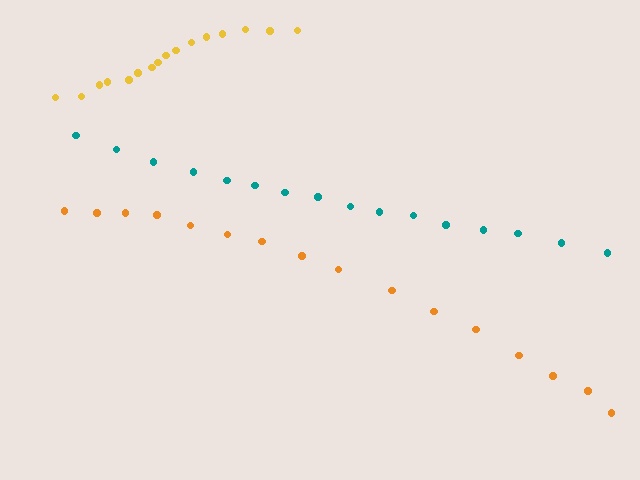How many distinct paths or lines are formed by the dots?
There are 3 distinct paths.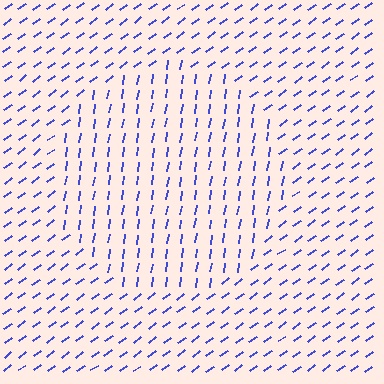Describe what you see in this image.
The image is filled with small blue line segments. A circle region in the image has lines oriented differently from the surrounding lines, creating a visible texture boundary.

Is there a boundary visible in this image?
Yes, there is a texture boundary formed by a change in line orientation.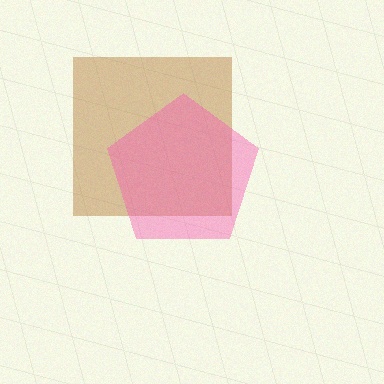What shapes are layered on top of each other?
The layered shapes are: a brown square, a pink pentagon.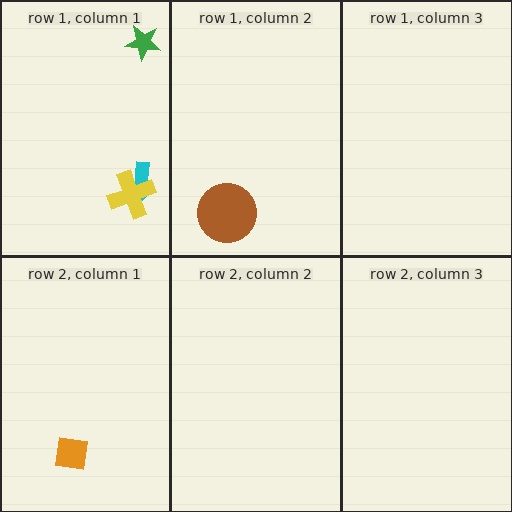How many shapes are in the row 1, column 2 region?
1.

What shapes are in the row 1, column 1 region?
The cyan arrow, the green star, the yellow cross.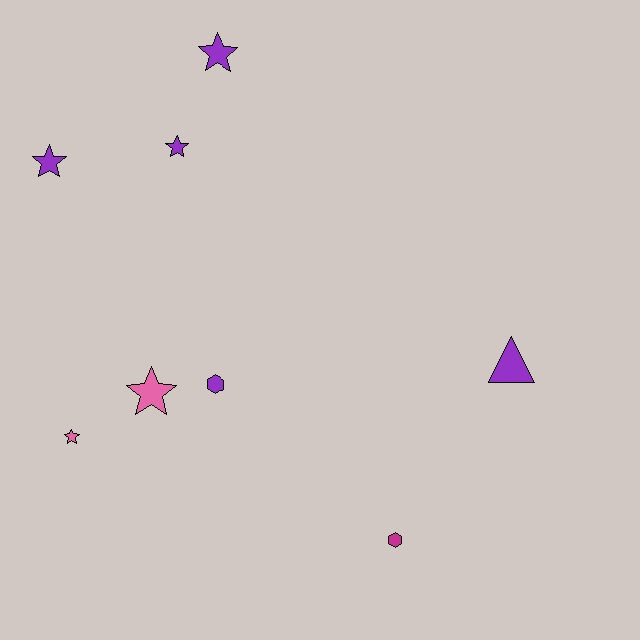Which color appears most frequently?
Purple, with 5 objects.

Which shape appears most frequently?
Star, with 5 objects.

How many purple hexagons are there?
There is 1 purple hexagon.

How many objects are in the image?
There are 8 objects.